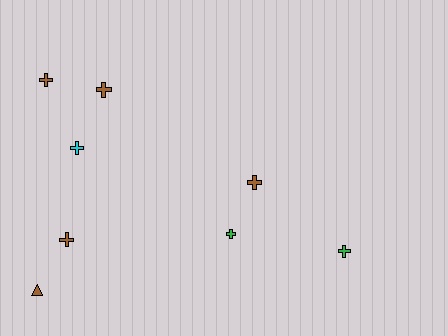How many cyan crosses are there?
There is 1 cyan cross.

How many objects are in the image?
There are 8 objects.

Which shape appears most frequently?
Cross, with 7 objects.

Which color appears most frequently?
Brown, with 5 objects.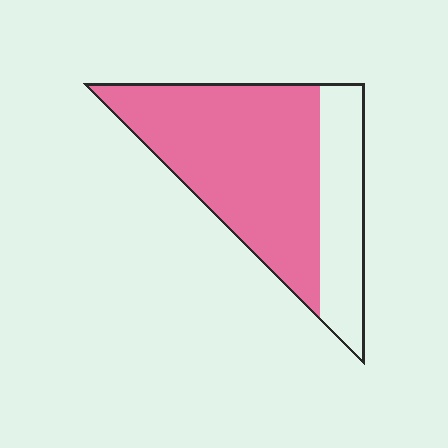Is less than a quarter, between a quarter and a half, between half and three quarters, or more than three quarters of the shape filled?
Between half and three quarters.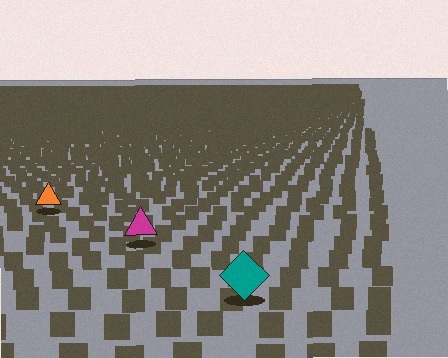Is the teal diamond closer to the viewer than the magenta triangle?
Yes. The teal diamond is closer — you can tell from the texture gradient: the ground texture is coarser near it.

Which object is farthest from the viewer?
The orange triangle is farthest from the viewer. It appears smaller and the ground texture around it is denser.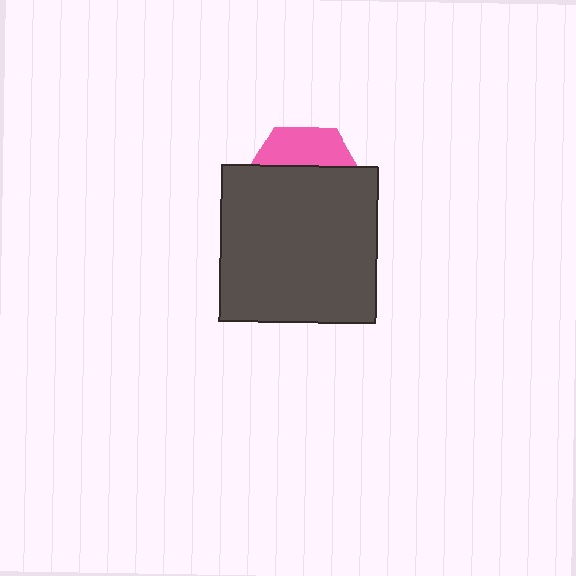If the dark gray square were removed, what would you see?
You would see the complete pink hexagon.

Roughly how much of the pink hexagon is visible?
A small part of it is visible (roughly 32%).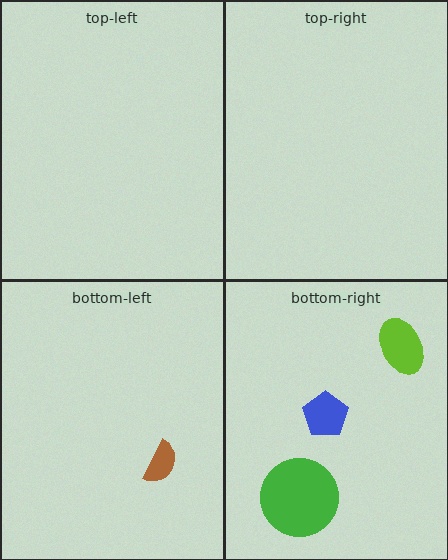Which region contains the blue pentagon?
The bottom-right region.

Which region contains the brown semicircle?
The bottom-left region.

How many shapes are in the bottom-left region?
1.